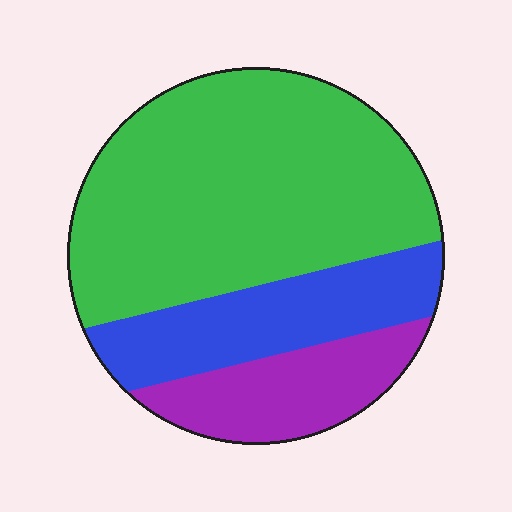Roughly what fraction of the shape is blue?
Blue takes up less than a quarter of the shape.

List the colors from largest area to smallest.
From largest to smallest: green, blue, purple.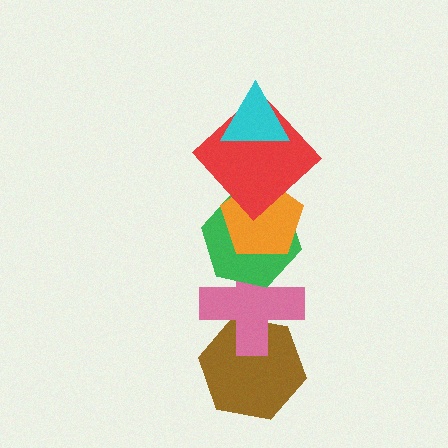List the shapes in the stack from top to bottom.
From top to bottom: the cyan triangle, the red diamond, the orange pentagon, the green hexagon, the pink cross, the brown hexagon.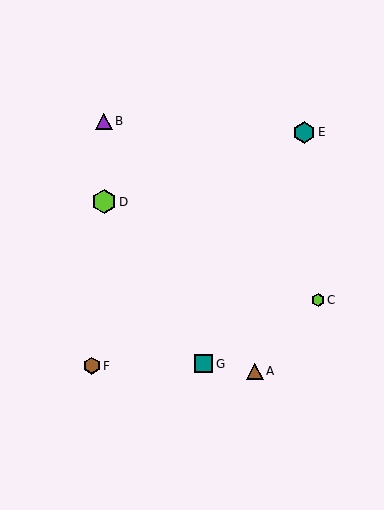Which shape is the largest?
The lime hexagon (labeled D) is the largest.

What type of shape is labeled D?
Shape D is a lime hexagon.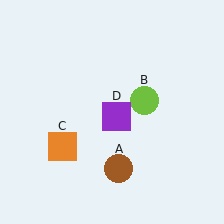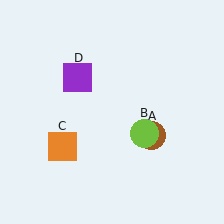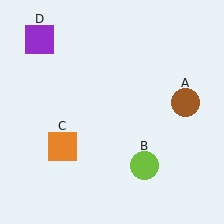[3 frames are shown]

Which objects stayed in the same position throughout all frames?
Orange square (object C) remained stationary.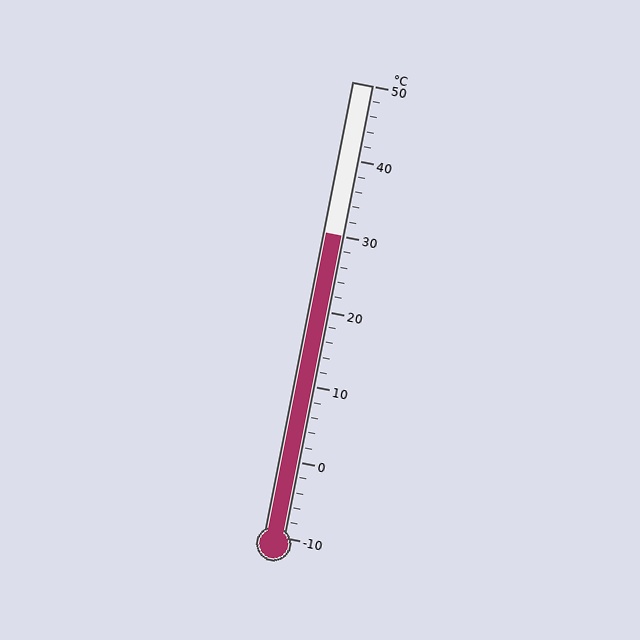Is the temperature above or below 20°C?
The temperature is above 20°C.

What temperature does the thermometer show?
The thermometer shows approximately 30°C.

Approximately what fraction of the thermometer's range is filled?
The thermometer is filled to approximately 65% of its range.